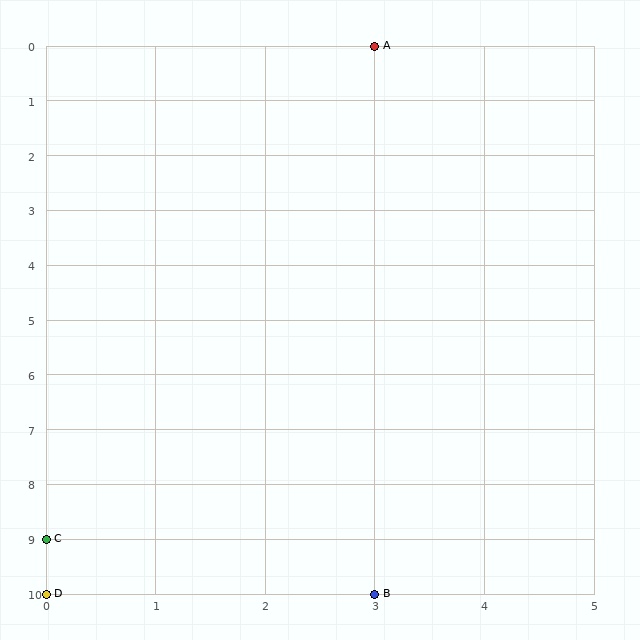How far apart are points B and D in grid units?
Points B and D are 3 columns apart.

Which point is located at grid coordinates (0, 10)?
Point D is at (0, 10).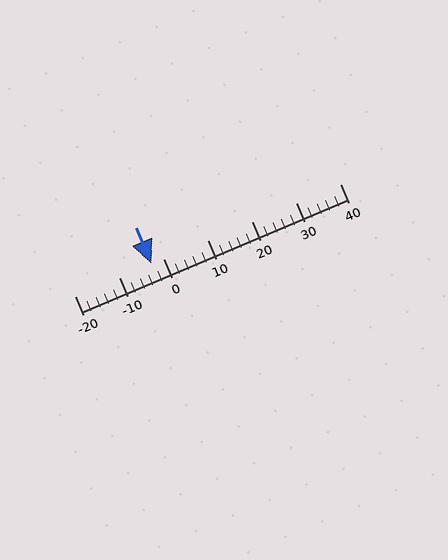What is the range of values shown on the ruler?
The ruler shows values from -20 to 40.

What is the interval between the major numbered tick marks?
The major tick marks are spaced 10 units apart.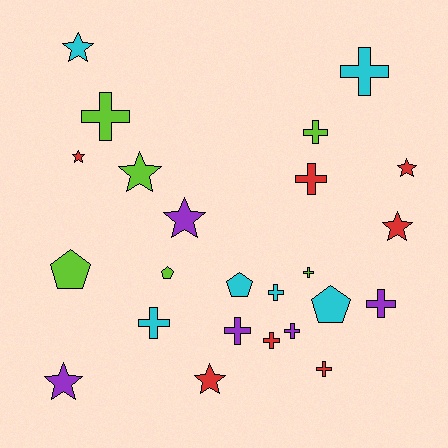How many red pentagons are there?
There are no red pentagons.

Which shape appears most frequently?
Cross, with 12 objects.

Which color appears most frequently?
Red, with 7 objects.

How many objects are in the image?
There are 24 objects.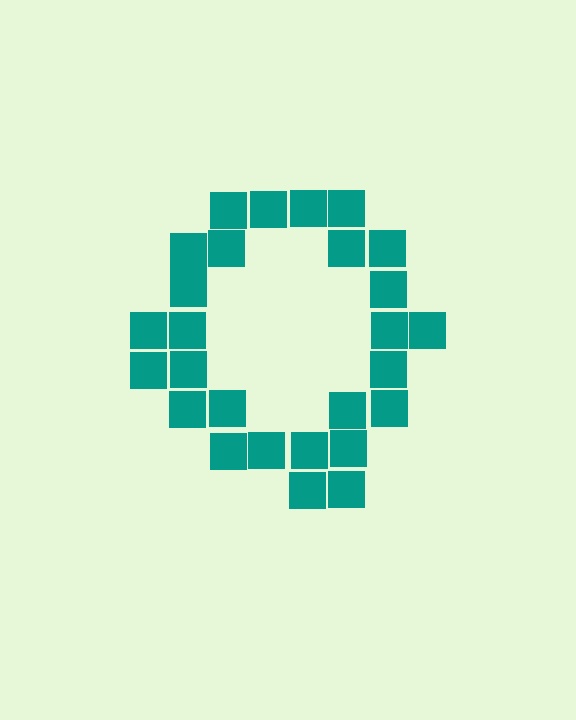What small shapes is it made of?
It is made of small squares.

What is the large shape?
The large shape is the letter Q.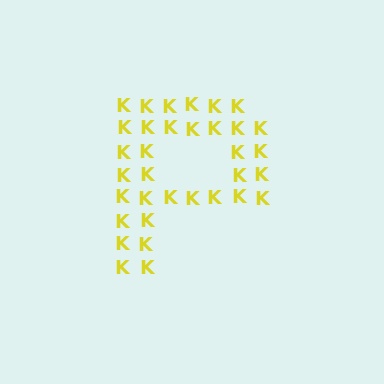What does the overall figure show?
The overall figure shows the letter P.